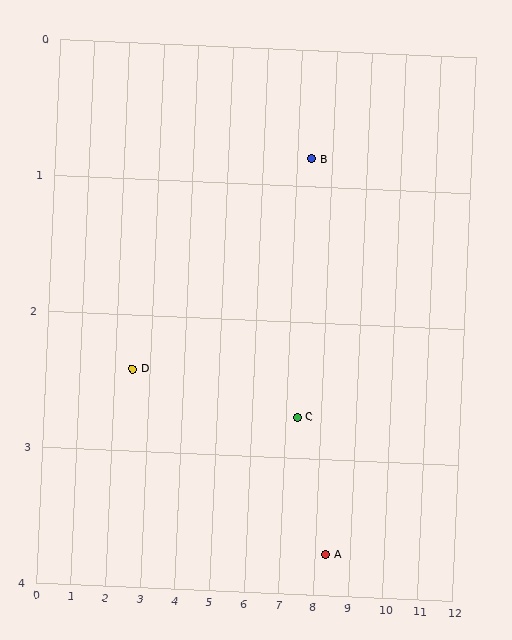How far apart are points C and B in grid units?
Points C and B are about 1.9 grid units apart.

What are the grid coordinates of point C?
Point C is at approximately (7.3, 2.7).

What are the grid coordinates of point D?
Point D is at approximately (2.5, 2.4).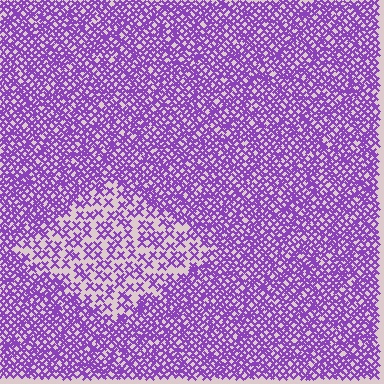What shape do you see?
I see a diamond.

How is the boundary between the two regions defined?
The boundary is defined by a change in element density (approximately 2.2x ratio). All elements are the same color, size, and shape.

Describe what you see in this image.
The image contains small purple elements arranged at two different densities. A diamond-shaped region is visible where the elements are less densely packed than the surrounding area.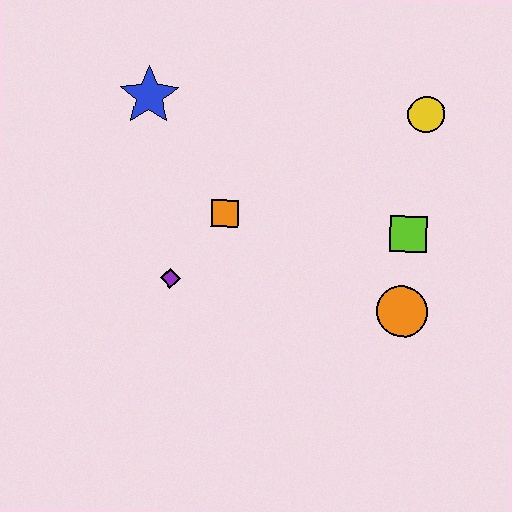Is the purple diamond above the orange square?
No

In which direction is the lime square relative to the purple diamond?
The lime square is to the right of the purple diamond.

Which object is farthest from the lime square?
The blue star is farthest from the lime square.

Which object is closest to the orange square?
The purple diamond is closest to the orange square.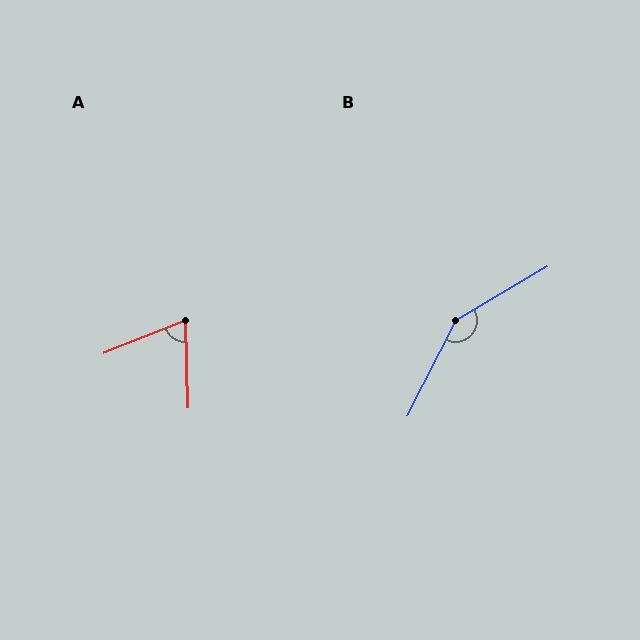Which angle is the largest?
B, at approximately 148 degrees.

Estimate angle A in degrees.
Approximately 70 degrees.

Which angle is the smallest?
A, at approximately 70 degrees.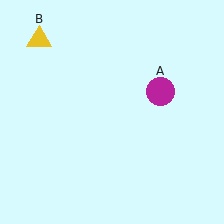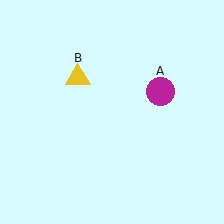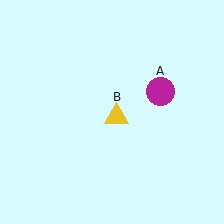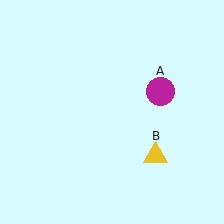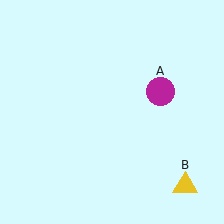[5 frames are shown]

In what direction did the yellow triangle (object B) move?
The yellow triangle (object B) moved down and to the right.